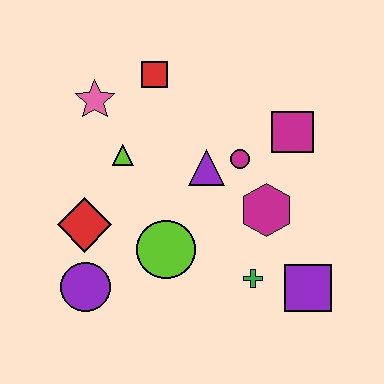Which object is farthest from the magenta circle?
The purple circle is farthest from the magenta circle.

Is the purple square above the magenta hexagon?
No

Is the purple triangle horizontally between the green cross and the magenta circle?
No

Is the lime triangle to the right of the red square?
No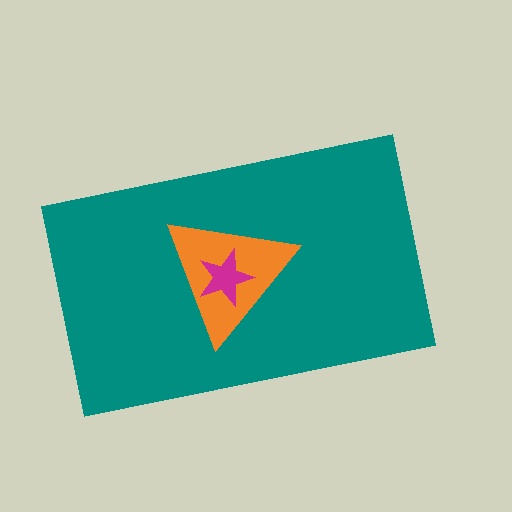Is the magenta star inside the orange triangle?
Yes.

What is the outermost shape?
The teal rectangle.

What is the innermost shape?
The magenta star.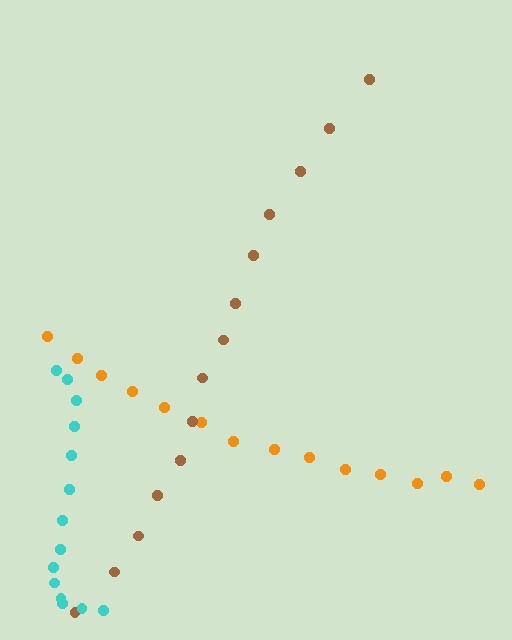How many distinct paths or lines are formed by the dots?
There are 3 distinct paths.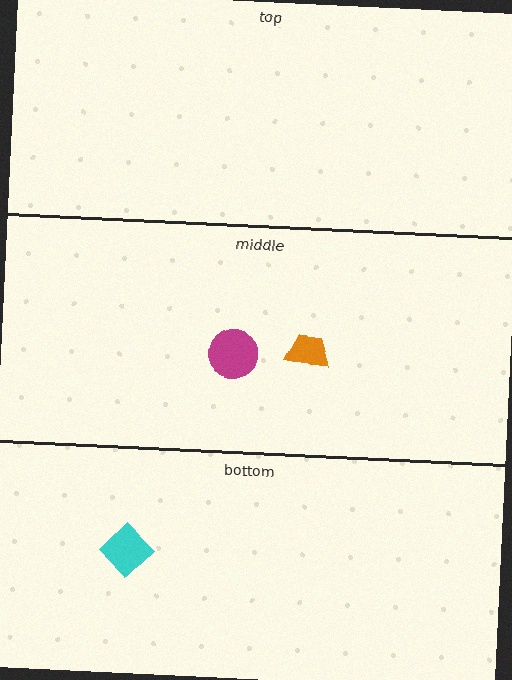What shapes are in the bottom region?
The cyan diamond.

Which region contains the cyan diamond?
The bottom region.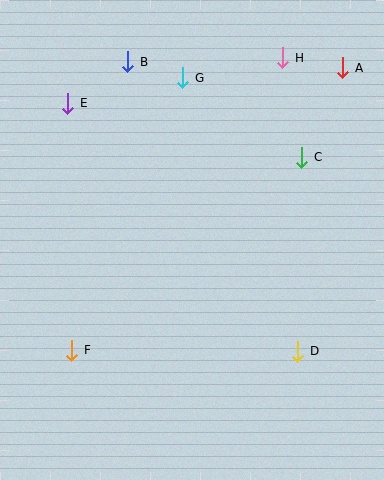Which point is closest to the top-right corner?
Point A is closest to the top-right corner.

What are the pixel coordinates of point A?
Point A is at (343, 68).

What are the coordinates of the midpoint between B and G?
The midpoint between B and G is at (155, 70).